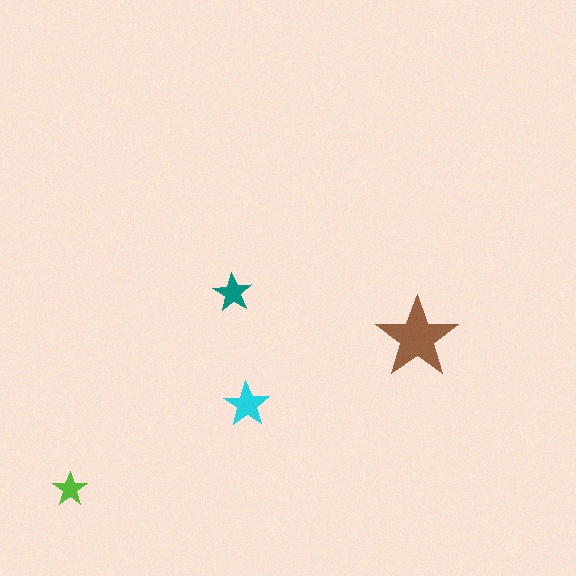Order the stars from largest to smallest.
the brown one, the cyan one, the teal one, the lime one.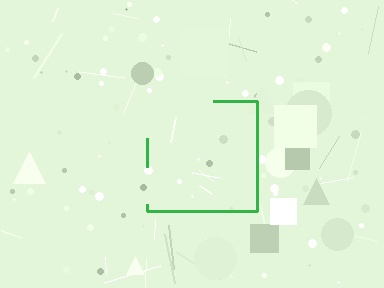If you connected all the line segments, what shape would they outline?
They would outline a square.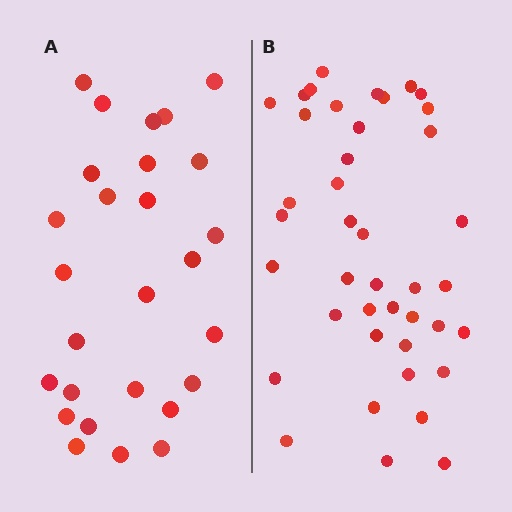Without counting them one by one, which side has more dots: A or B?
Region B (the right region) has more dots.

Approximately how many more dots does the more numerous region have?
Region B has approximately 15 more dots than region A.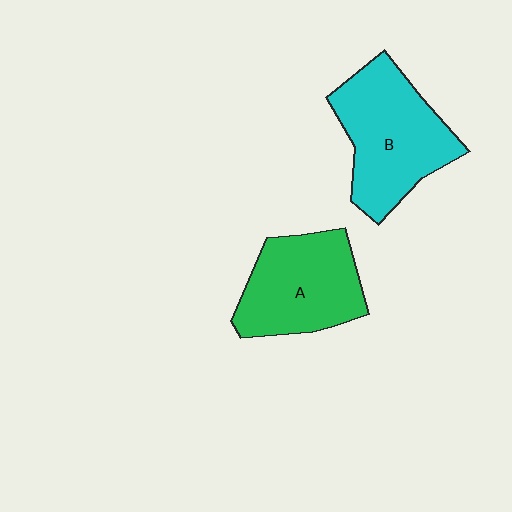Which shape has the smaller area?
Shape A (green).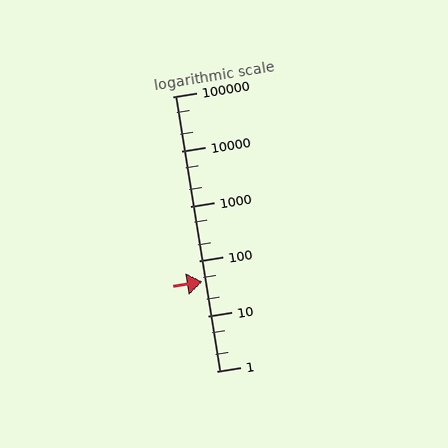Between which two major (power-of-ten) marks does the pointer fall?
The pointer is between 10 and 100.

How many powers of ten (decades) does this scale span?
The scale spans 5 decades, from 1 to 100000.